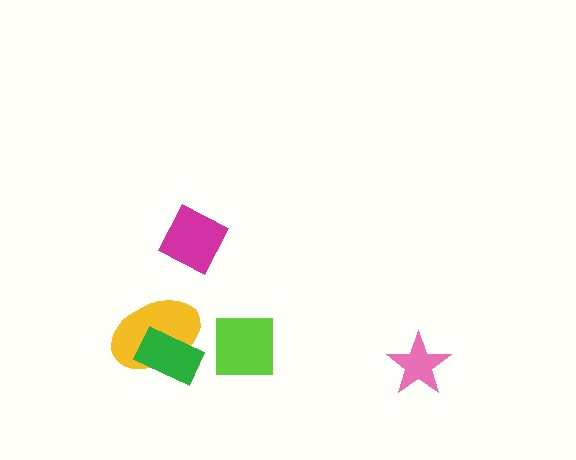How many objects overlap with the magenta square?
0 objects overlap with the magenta square.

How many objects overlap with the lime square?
0 objects overlap with the lime square.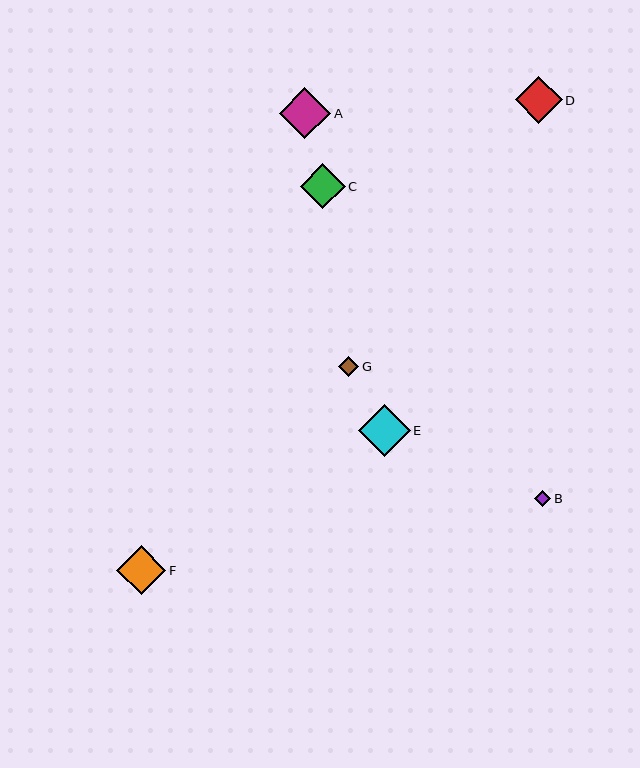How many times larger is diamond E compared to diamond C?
Diamond E is approximately 1.2 times the size of diamond C.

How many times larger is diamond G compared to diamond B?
Diamond G is approximately 1.3 times the size of diamond B.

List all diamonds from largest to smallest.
From largest to smallest: E, A, F, D, C, G, B.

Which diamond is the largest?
Diamond E is the largest with a size of approximately 52 pixels.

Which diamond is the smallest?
Diamond B is the smallest with a size of approximately 16 pixels.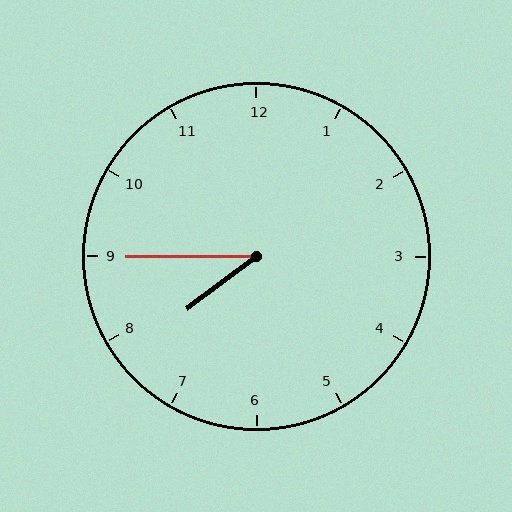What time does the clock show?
7:45.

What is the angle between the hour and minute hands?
Approximately 38 degrees.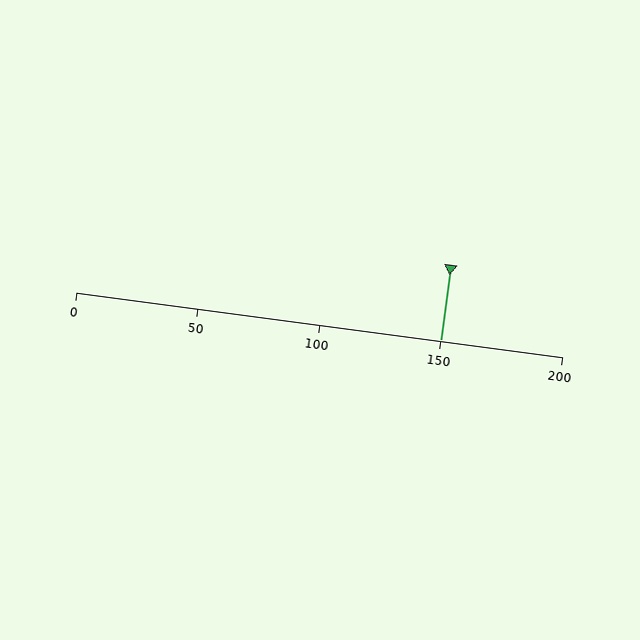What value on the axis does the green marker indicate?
The marker indicates approximately 150.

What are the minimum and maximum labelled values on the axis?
The axis runs from 0 to 200.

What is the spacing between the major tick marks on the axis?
The major ticks are spaced 50 apart.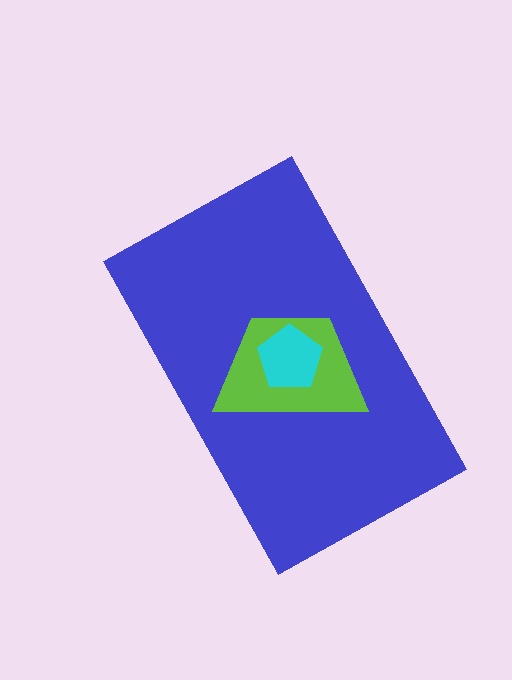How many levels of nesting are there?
3.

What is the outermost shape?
The blue rectangle.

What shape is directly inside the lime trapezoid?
The cyan pentagon.